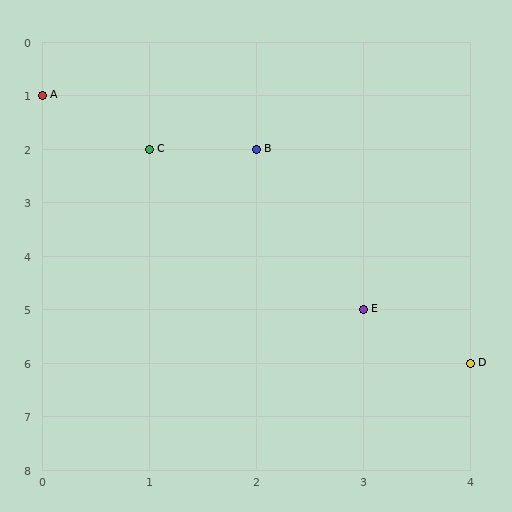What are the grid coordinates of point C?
Point C is at grid coordinates (1, 2).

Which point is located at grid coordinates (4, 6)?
Point D is at (4, 6).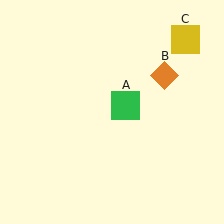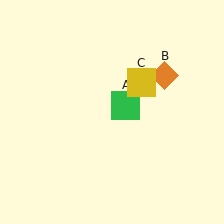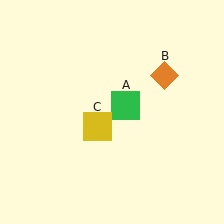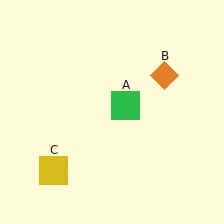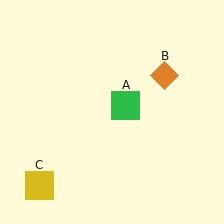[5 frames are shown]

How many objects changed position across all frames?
1 object changed position: yellow square (object C).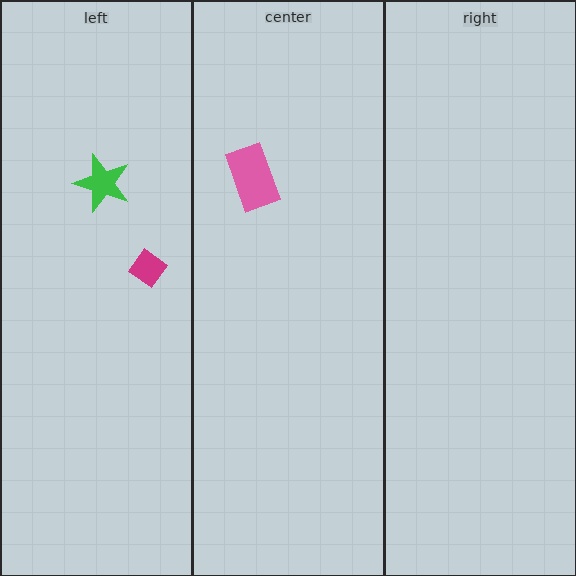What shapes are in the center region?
The pink rectangle.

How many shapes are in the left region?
2.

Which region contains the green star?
The left region.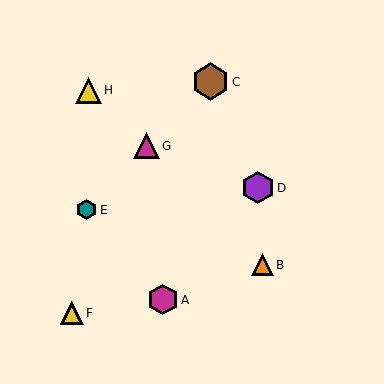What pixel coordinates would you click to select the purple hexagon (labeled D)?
Click at (258, 188) to select the purple hexagon D.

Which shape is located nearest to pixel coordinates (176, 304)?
The magenta hexagon (labeled A) at (163, 300) is nearest to that location.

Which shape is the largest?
The brown hexagon (labeled C) is the largest.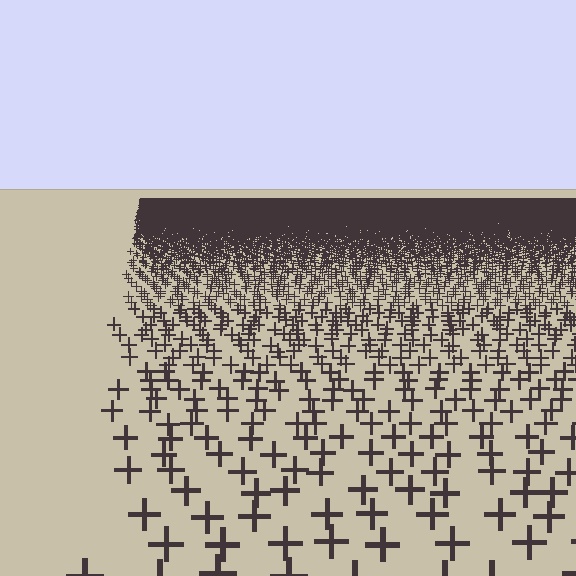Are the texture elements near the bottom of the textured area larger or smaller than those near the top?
Larger. Near the bottom, elements are closer to the viewer and appear at a bigger on-screen size.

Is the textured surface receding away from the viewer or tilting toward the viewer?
The surface is receding away from the viewer. Texture elements get smaller and denser toward the top.